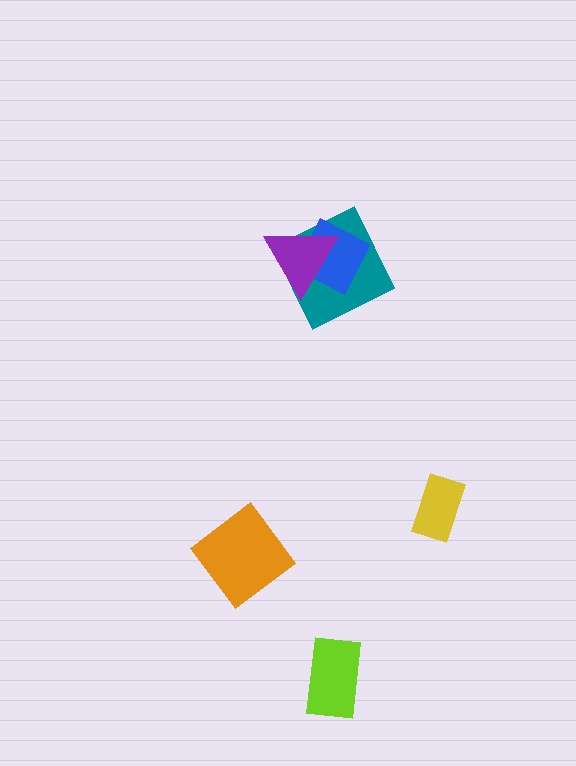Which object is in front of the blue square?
The purple triangle is in front of the blue square.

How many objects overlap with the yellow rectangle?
0 objects overlap with the yellow rectangle.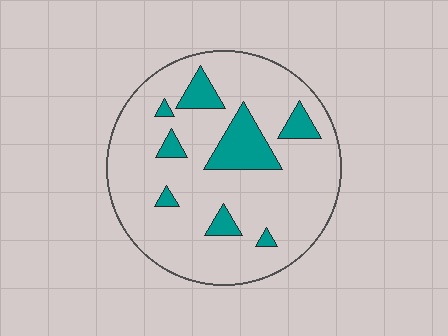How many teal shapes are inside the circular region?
8.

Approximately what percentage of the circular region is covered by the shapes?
Approximately 15%.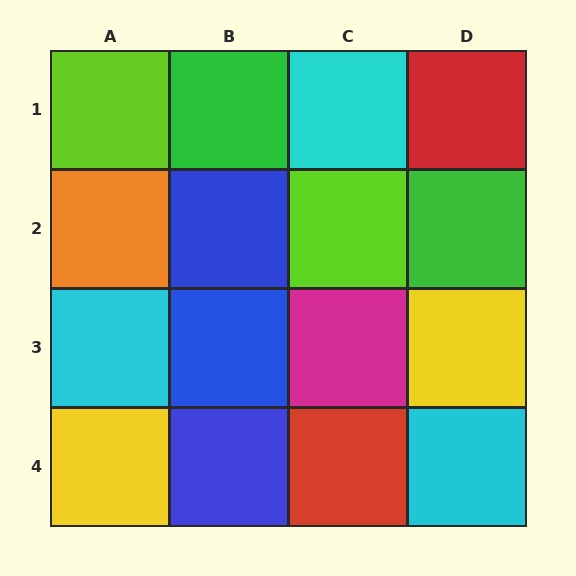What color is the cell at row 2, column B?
Blue.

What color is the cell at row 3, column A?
Cyan.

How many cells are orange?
1 cell is orange.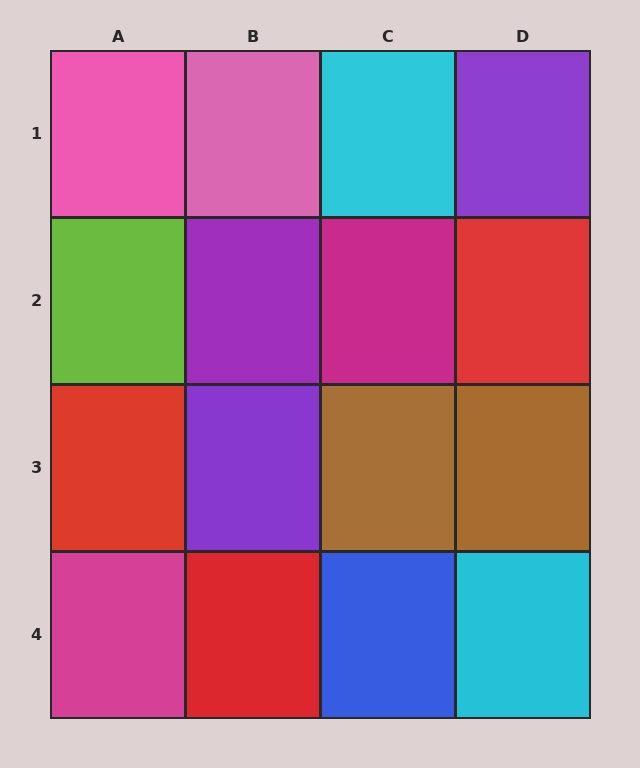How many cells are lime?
1 cell is lime.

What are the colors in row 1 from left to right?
Pink, pink, cyan, purple.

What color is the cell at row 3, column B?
Purple.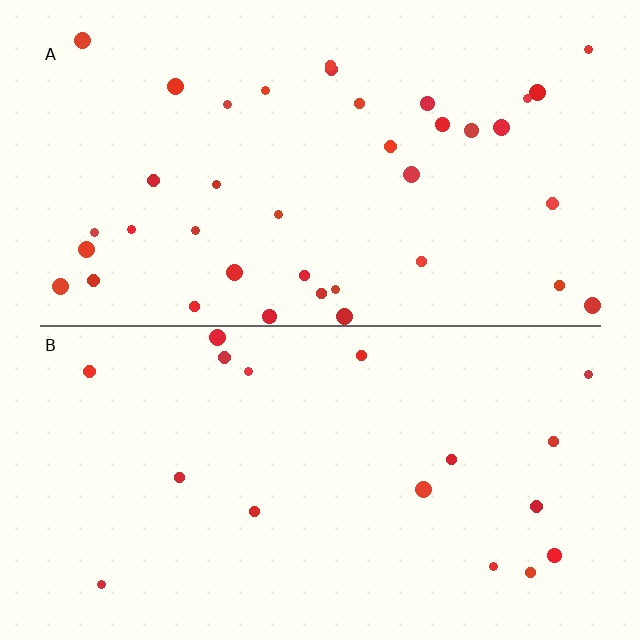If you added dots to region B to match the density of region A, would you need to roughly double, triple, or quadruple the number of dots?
Approximately double.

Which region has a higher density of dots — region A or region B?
A (the top).